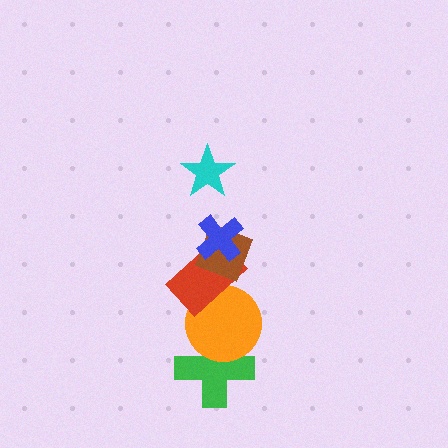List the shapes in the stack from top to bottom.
From top to bottom: the cyan star, the blue cross, the brown diamond, the red rectangle, the orange circle, the green cross.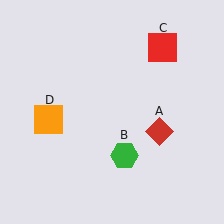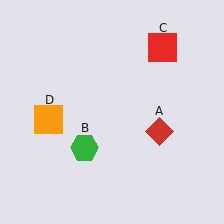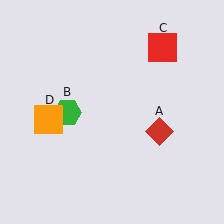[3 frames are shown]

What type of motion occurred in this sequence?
The green hexagon (object B) rotated clockwise around the center of the scene.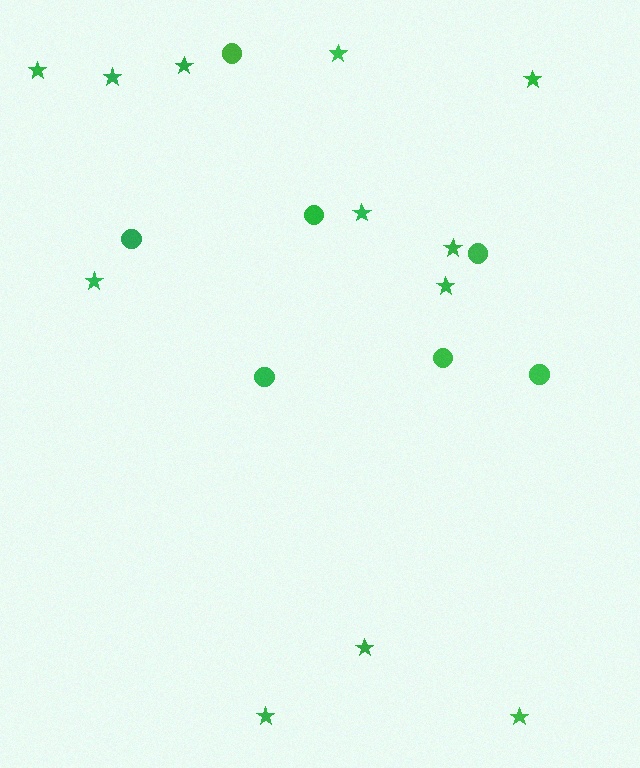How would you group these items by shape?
There are 2 groups: one group of stars (12) and one group of circles (7).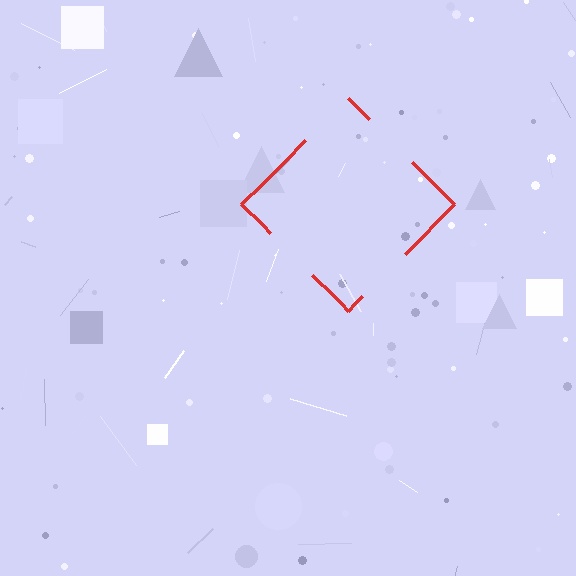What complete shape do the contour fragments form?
The contour fragments form a diamond.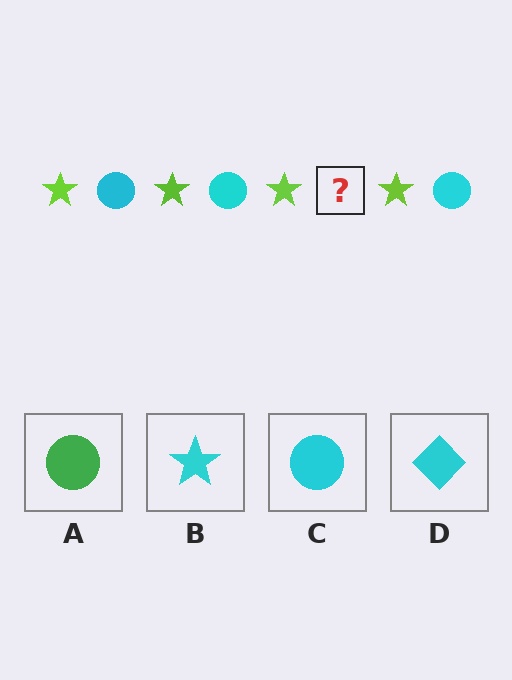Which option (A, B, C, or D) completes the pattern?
C.